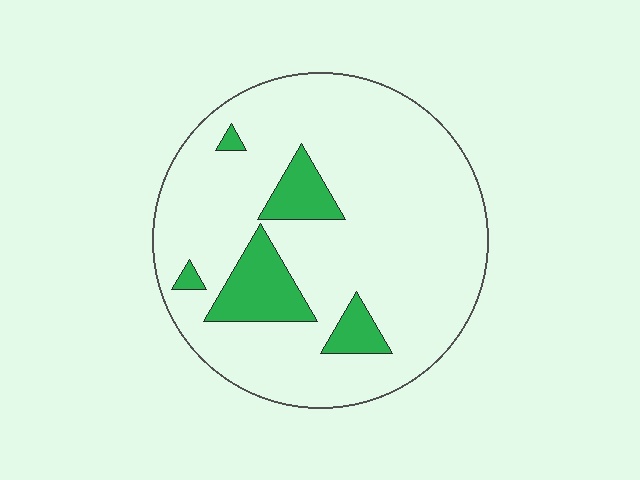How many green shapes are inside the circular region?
5.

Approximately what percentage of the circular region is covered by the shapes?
Approximately 15%.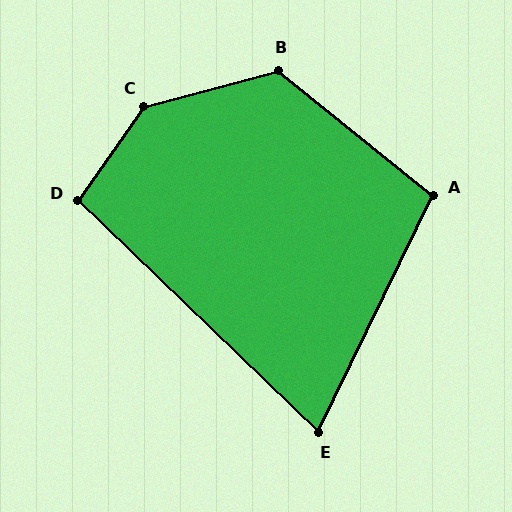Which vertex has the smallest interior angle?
E, at approximately 72 degrees.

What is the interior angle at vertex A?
Approximately 103 degrees (obtuse).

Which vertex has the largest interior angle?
C, at approximately 140 degrees.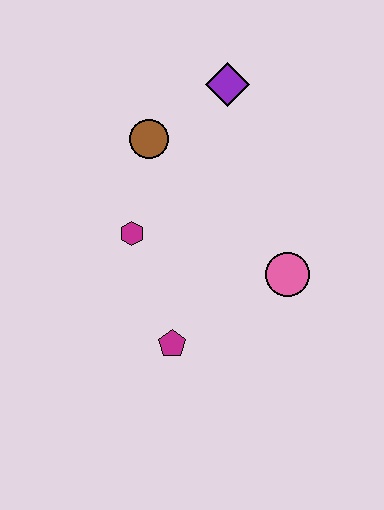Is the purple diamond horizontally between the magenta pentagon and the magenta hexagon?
No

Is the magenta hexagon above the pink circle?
Yes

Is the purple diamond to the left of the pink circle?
Yes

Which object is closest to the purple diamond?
The brown circle is closest to the purple diamond.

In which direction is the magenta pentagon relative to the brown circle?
The magenta pentagon is below the brown circle.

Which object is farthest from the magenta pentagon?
The purple diamond is farthest from the magenta pentagon.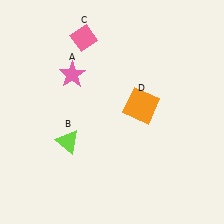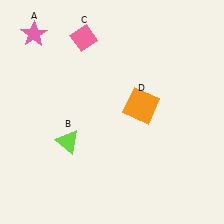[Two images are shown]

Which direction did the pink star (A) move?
The pink star (A) moved up.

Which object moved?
The pink star (A) moved up.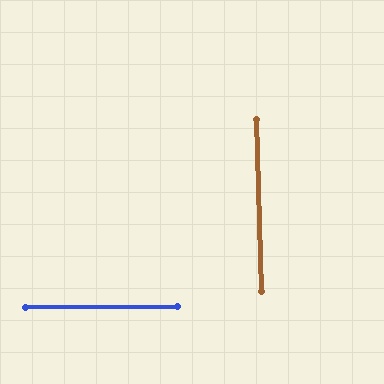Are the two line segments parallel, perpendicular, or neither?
Perpendicular — they meet at approximately 89°.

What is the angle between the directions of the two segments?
Approximately 89 degrees.